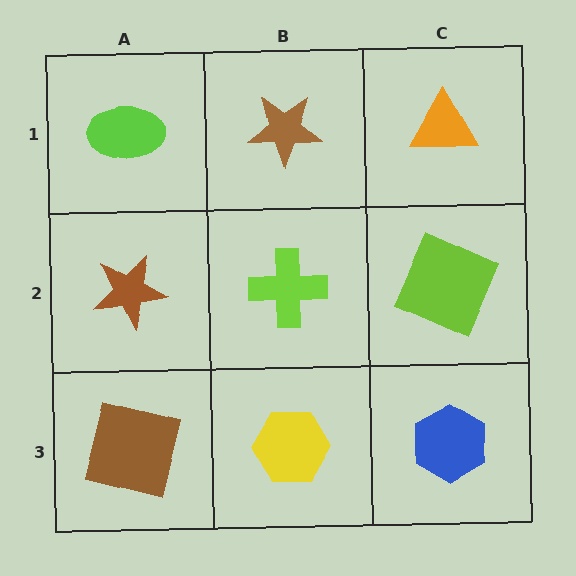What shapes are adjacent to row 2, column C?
An orange triangle (row 1, column C), a blue hexagon (row 3, column C), a lime cross (row 2, column B).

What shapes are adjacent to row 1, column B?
A lime cross (row 2, column B), a lime ellipse (row 1, column A), an orange triangle (row 1, column C).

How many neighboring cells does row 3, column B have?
3.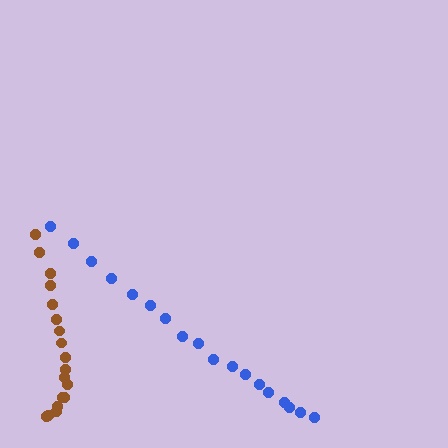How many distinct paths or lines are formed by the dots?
There are 2 distinct paths.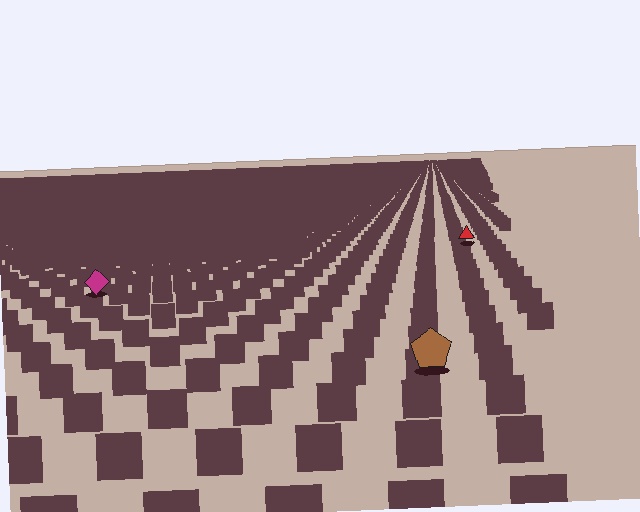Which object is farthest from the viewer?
The red triangle is farthest from the viewer. It appears smaller and the ground texture around it is denser.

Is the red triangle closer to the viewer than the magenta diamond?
No. The magenta diamond is closer — you can tell from the texture gradient: the ground texture is coarser near it.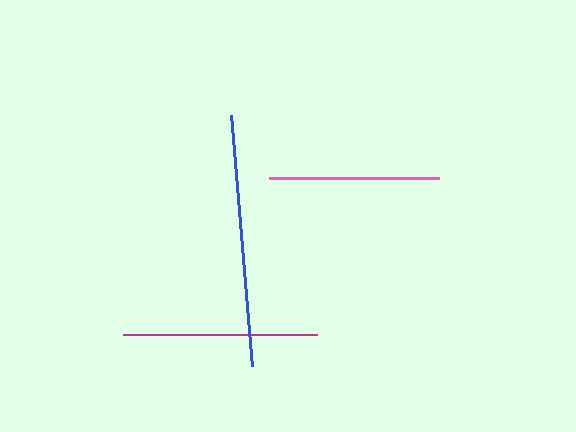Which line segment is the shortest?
The pink line is the shortest at approximately 170 pixels.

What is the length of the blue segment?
The blue segment is approximately 252 pixels long.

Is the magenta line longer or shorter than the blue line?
The blue line is longer than the magenta line.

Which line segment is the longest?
The blue line is the longest at approximately 252 pixels.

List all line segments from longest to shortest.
From longest to shortest: blue, magenta, pink.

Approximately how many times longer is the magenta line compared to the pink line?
The magenta line is approximately 1.1 times the length of the pink line.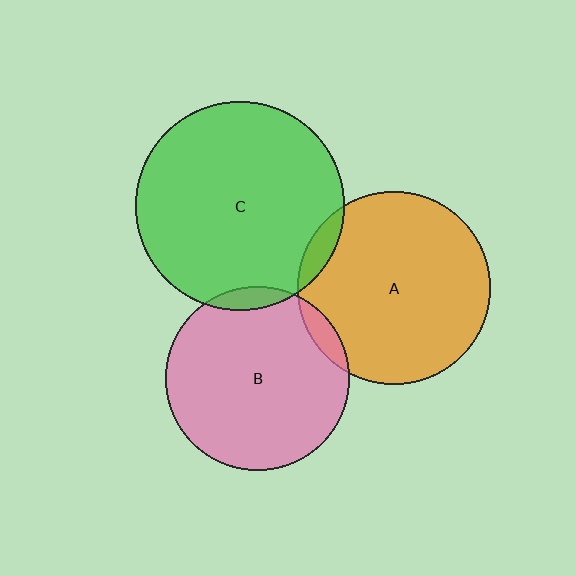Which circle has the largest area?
Circle C (green).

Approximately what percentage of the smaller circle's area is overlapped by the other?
Approximately 5%.